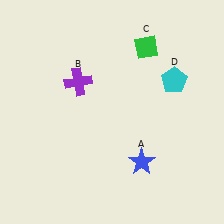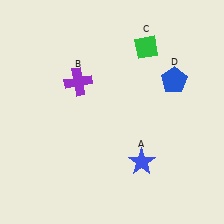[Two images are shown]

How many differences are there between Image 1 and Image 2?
There is 1 difference between the two images.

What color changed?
The pentagon (D) changed from cyan in Image 1 to blue in Image 2.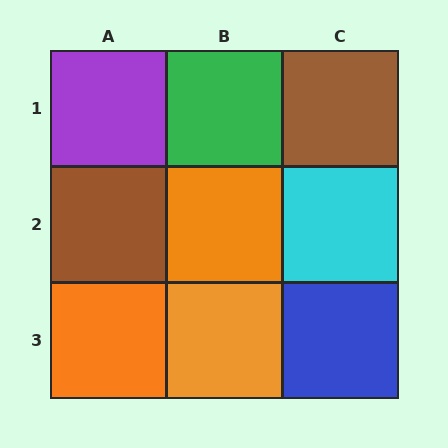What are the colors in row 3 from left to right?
Orange, orange, blue.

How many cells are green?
1 cell is green.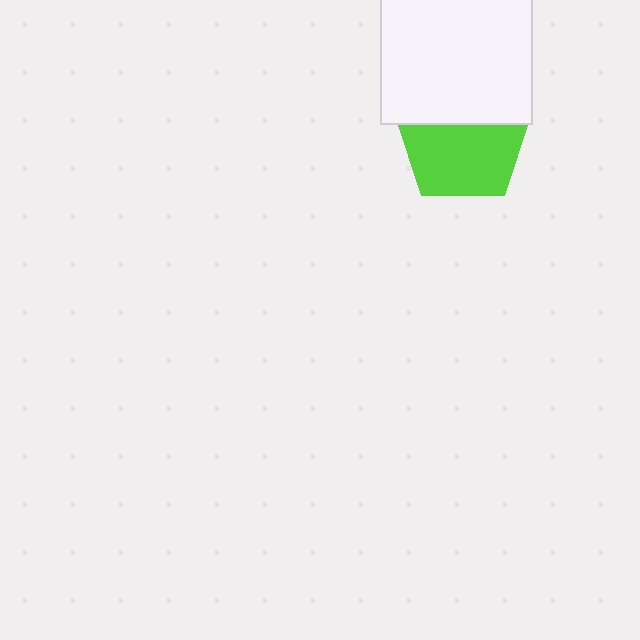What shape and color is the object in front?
The object in front is a white square.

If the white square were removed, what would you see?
You would see the complete lime pentagon.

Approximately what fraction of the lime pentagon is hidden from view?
Roughly 38% of the lime pentagon is hidden behind the white square.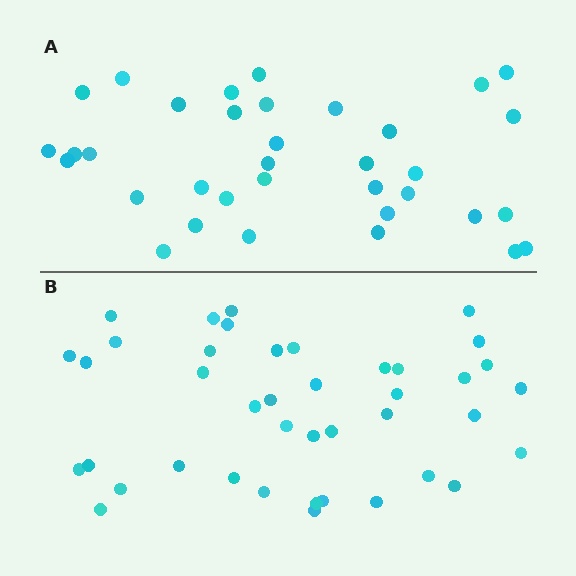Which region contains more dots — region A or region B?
Region B (the bottom region) has more dots.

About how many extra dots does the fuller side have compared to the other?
Region B has about 6 more dots than region A.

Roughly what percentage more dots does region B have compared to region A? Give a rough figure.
About 15% more.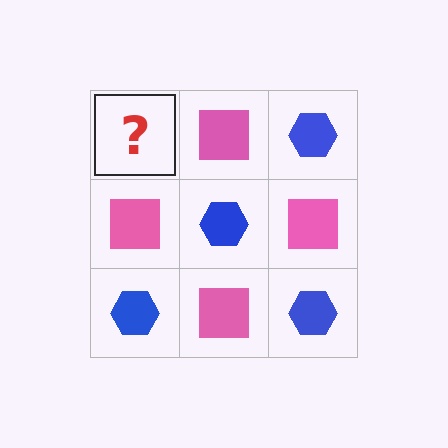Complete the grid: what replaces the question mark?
The question mark should be replaced with a blue hexagon.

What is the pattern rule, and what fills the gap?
The rule is that it alternates blue hexagon and pink square in a checkerboard pattern. The gap should be filled with a blue hexagon.